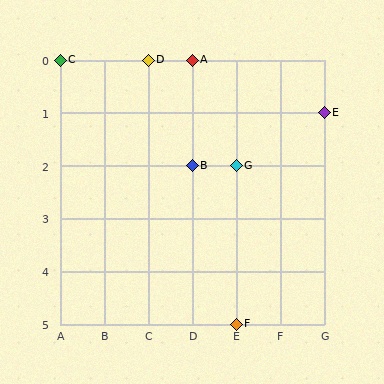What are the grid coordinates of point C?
Point C is at grid coordinates (A, 0).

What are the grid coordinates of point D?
Point D is at grid coordinates (C, 0).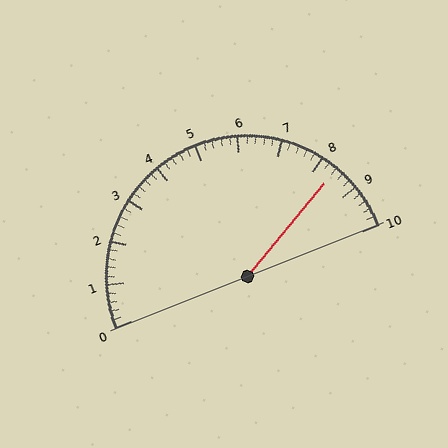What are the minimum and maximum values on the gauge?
The gauge ranges from 0 to 10.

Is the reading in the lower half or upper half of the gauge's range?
The reading is in the upper half of the range (0 to 10).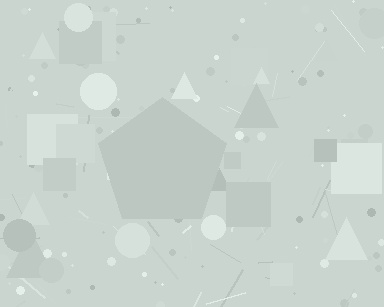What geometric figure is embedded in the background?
A pentagon is embedded in the background.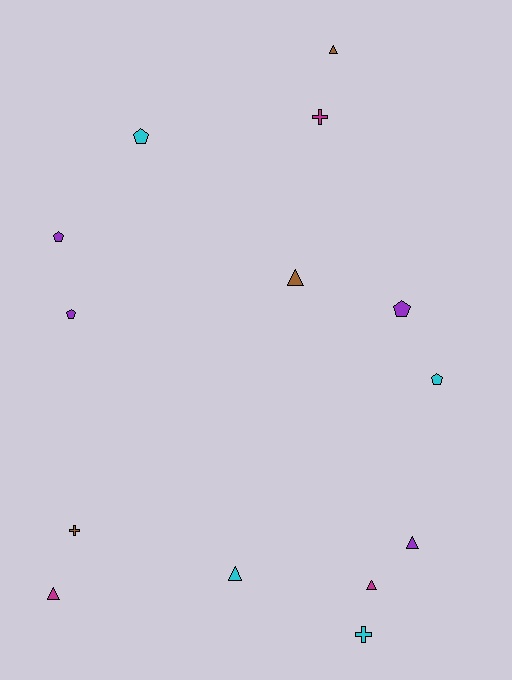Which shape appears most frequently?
Triangle, with 6 objects.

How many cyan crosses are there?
There is 1 cyan cross.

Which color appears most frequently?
Cyan, with 4 objects.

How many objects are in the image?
There are 14 objects.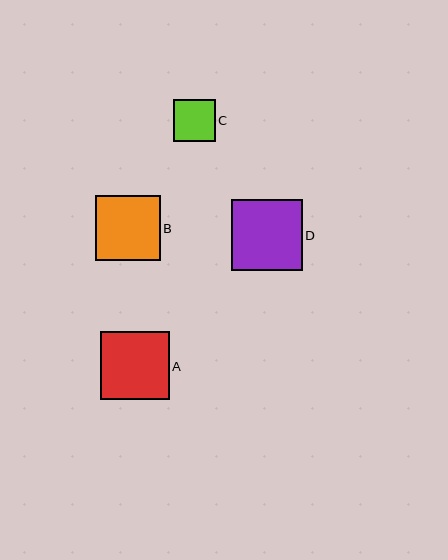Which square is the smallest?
Square C is the smallest with a size of approximately 41 pixels.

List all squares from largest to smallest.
From largest to smallest: D, A, B, C.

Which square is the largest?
Square D is the largest with a size of approximately 71 pixels.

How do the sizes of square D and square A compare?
Square D and square A are approximately the same size.